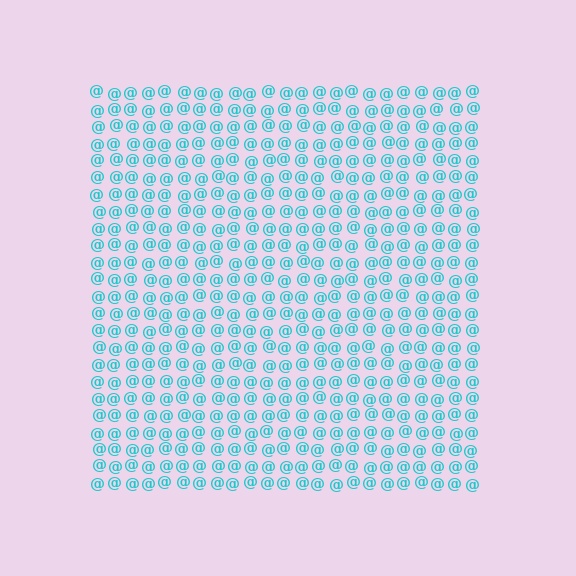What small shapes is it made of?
It is made of small at signs.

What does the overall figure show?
The overall figure shows a square.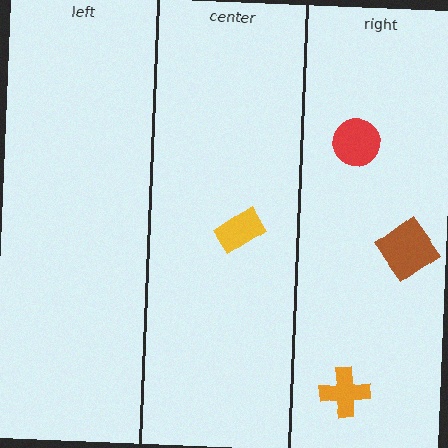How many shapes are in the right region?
3.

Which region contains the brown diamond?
The right region.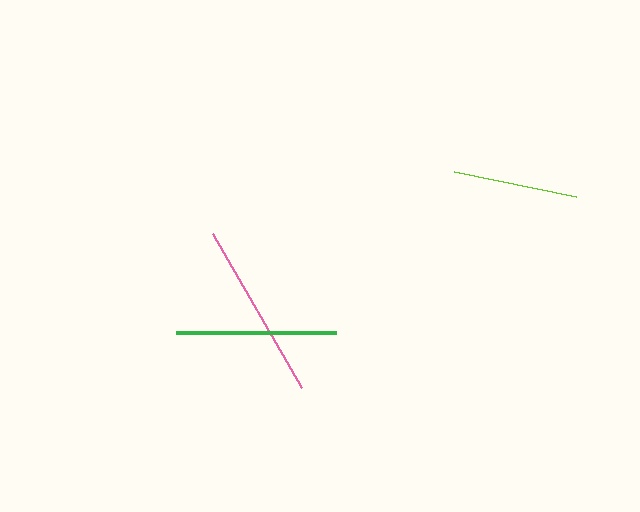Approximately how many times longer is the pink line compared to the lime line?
The pink line is approximately 1.4 times the length of the lime line.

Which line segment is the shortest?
The lime line is the shortest at approximately 125 pixels.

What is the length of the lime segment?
The lime segment is approximately 125 pixels long.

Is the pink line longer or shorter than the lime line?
The pink line is longer than the lime line.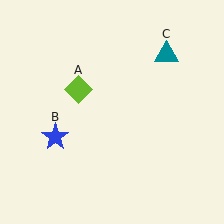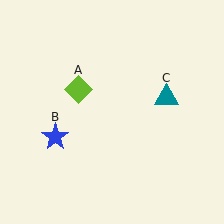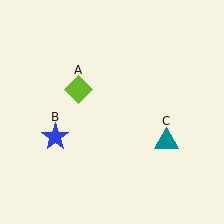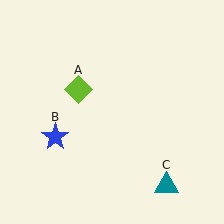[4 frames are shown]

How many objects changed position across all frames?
1 object changed position: teal triangle (object C).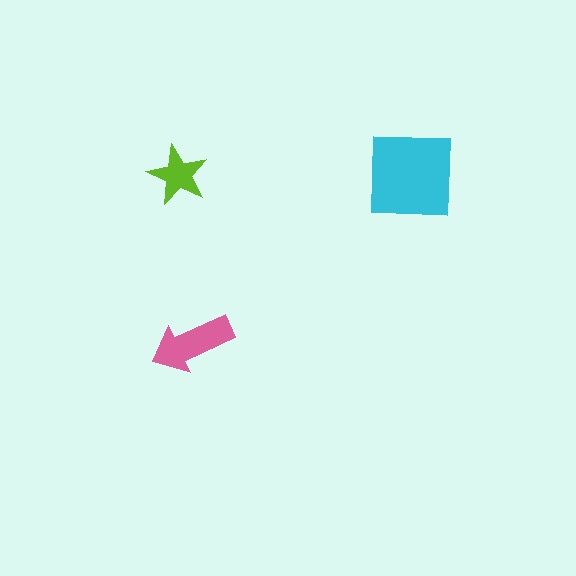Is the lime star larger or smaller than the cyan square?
Smaller.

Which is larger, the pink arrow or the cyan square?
The cyan square.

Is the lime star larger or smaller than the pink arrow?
Smaller.